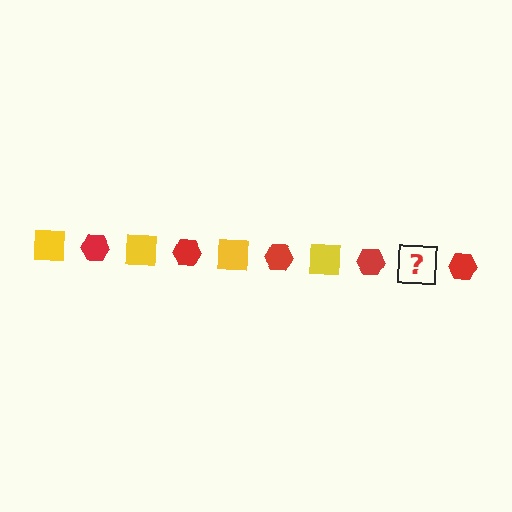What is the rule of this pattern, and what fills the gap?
The rule is that the pattern alternates between yellow square and red hexagon. The gap should be filled with a yellow square.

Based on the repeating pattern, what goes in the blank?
The blank should be a yellow square.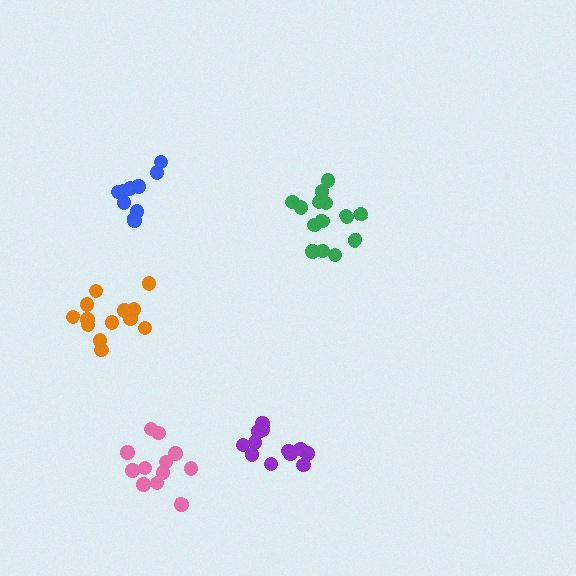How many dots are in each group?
Group 1: 14 dots, Group 2: 9 dots, Group 3: 13 dots, Group 4: 12 dots, Group 5: 13 dots (61 total).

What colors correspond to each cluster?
The clusters are colored: green, blue, purple, pink, orange.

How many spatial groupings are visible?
There are 5 spatial groupings.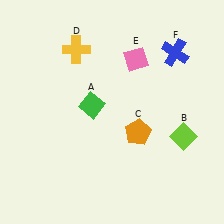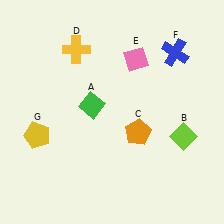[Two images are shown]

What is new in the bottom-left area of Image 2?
A yellow pentagon (G) was added in the bottom-left area of Image 2.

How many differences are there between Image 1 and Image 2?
There is 1 difference between the two images.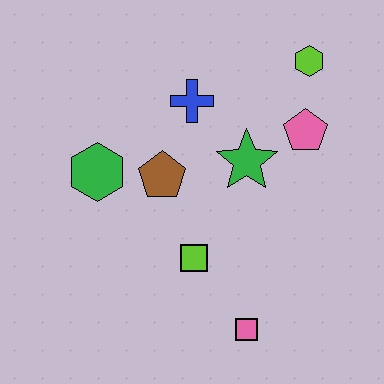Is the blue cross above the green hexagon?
Yes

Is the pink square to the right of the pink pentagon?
No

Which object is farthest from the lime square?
The lime hexagon is farthest from the lime square.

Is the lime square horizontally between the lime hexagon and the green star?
No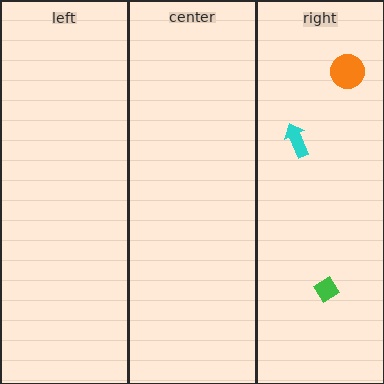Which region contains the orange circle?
The right region.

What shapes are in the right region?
The green diamond, the cyan arrow, the orange circle.